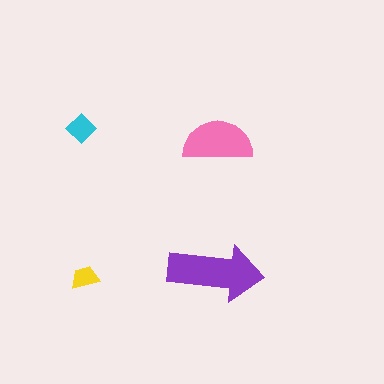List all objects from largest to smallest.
The purple arrow, the pink semicircle, the cyan diamond, the yellow trapezoid.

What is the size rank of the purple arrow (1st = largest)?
1st.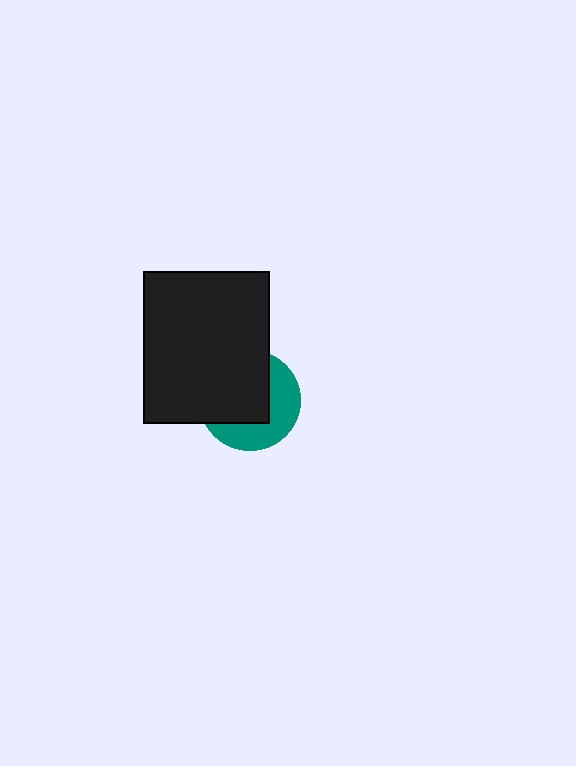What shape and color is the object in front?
The object in front is a black rectangle.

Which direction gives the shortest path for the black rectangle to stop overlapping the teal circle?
Moving toward the upper-left gives the shortest separation.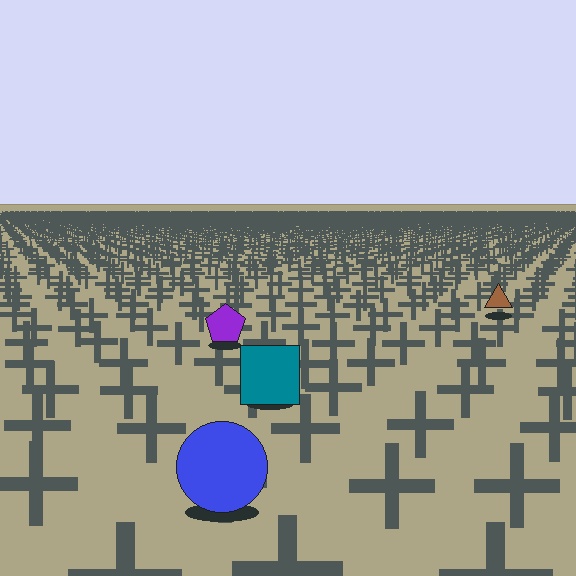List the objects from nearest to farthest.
From nearest to farthest: the blue circle, the teal square, the purple pentagon, the brown triangle.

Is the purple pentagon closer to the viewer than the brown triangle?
Yes. The purple pentagon is closer — you can tell from the texture gradient: the ground texture is coarser near it.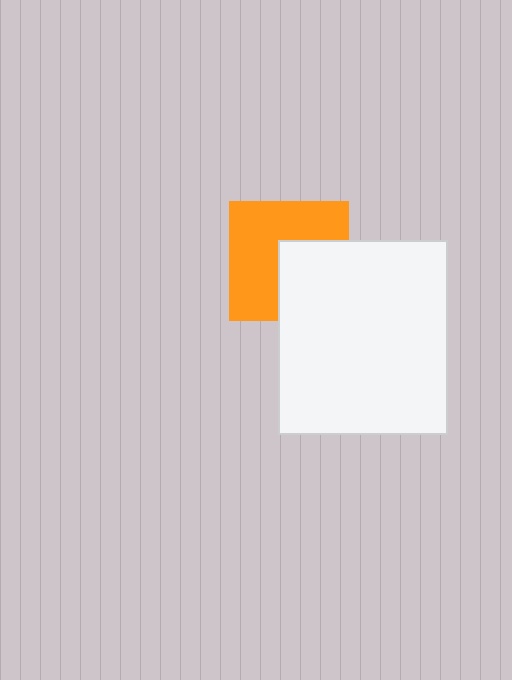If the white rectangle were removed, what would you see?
You would see the complete orange square.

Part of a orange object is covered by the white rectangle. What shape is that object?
It is a square.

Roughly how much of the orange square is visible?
About half of it is visible (roughly 59%).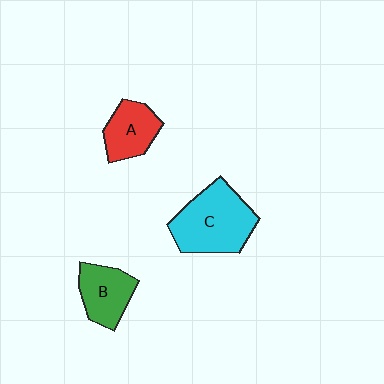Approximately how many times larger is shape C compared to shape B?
Approximately 1.7 times.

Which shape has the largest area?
Shape C (cyan).